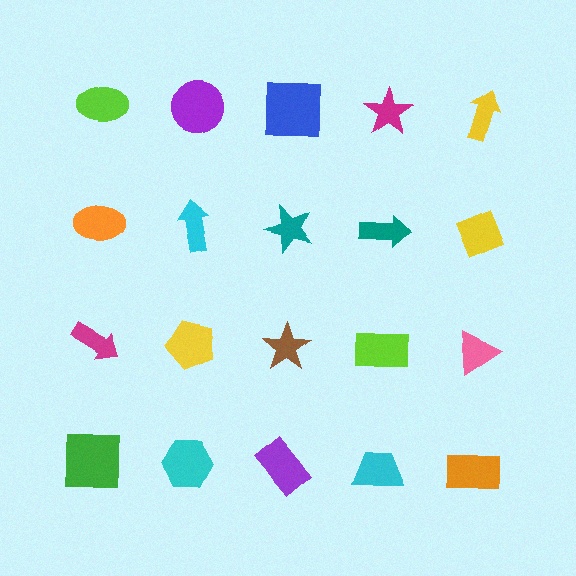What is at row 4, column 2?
A cyan hexagon.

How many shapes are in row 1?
5 shapes.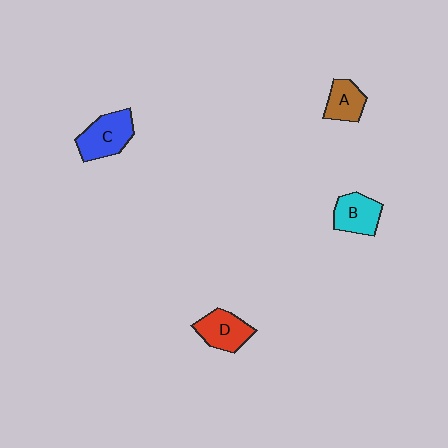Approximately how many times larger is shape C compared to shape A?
Approximately 1.5 times.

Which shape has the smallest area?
Shape A (brown).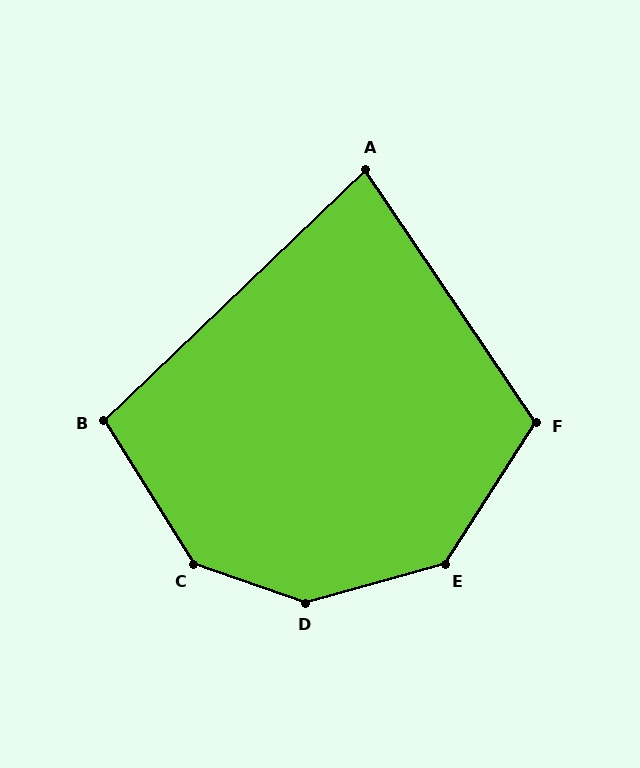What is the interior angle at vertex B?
Approximately 102 degrees (obtuse).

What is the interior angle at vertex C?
Approximately 142 degrees (obtuse).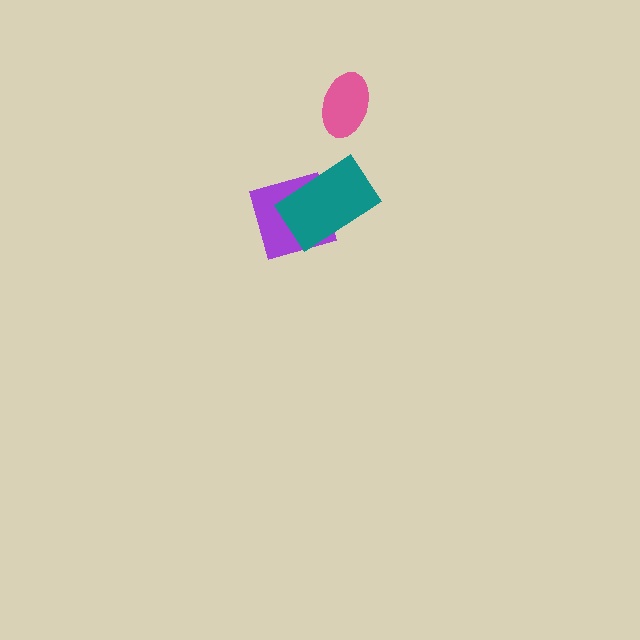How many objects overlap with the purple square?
1 object overlaps with the purple square.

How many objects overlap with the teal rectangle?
1 object overlaps with the teal rectangle.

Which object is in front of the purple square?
The teal rectangle is in front of the purple square.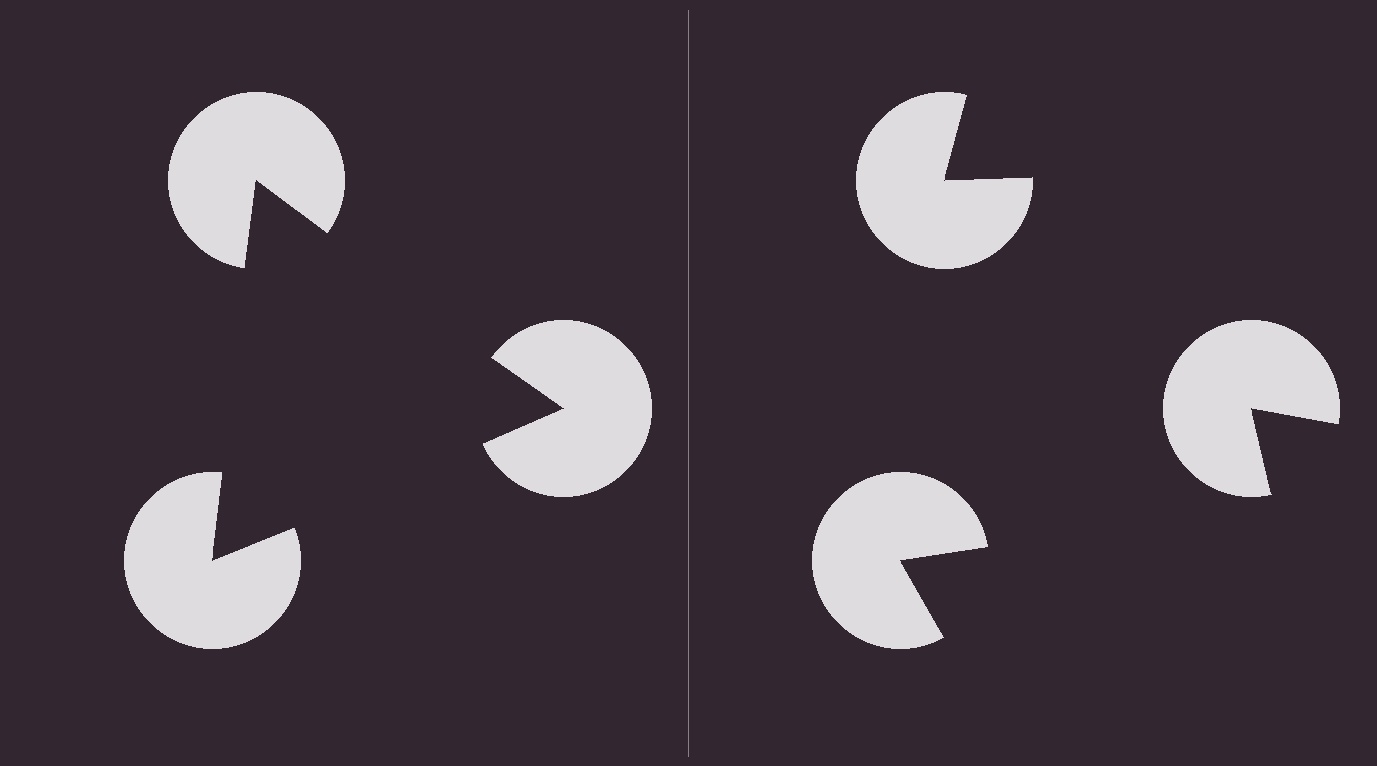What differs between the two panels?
The pac-man discs are positioned identically on both sides; only the wedge orientations differ. On the left they align to a triangle; on the right they are misaligned.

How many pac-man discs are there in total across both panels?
6 — 3 on each side.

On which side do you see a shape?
An illusory triangle appears on the left side. On the right side the wedge cuts are rotated, so no coherent shape forms.